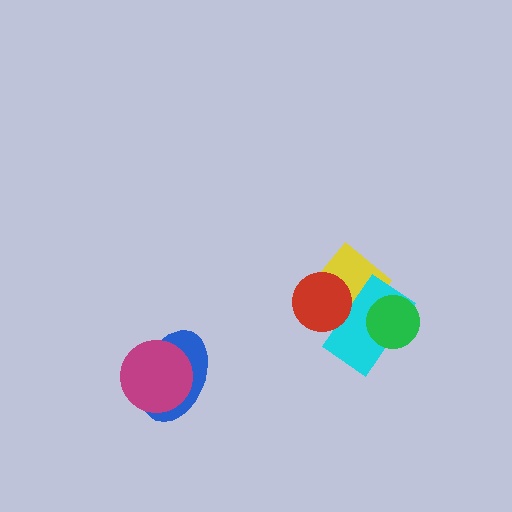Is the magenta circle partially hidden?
No, no other shape covers it.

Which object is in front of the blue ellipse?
The magenta circle is in front of the blue ellipse.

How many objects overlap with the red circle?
2 objects overlap with the red circle.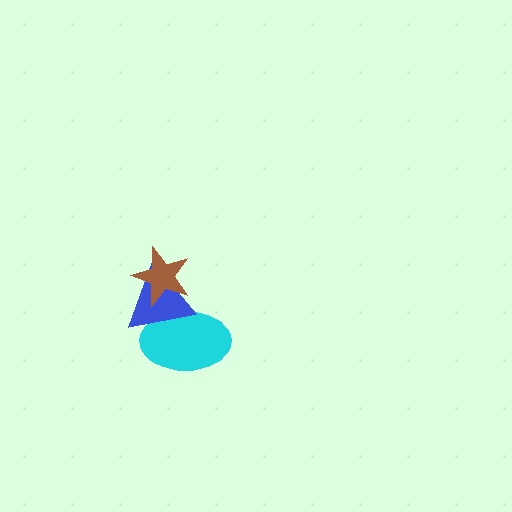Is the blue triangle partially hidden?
Yes, it is partially covered by another shape.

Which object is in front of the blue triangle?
The brown star is in front of the blue triangle.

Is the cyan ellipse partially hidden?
Yes, it is partially covered by another shape.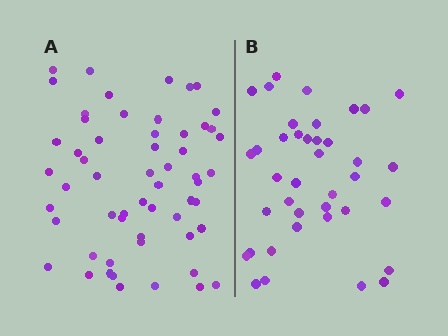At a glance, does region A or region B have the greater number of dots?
Region A (the left region) has more dots.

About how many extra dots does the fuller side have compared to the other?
Region A has approximately 20 more dots than region B.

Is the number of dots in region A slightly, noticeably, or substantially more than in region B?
Region A has substantially more. The ratio is roughly 1.5 to 1.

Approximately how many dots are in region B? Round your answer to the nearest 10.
About 40 dots. (The exact count is 39, which rounds to 40.)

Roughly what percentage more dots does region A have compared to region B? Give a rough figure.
About 45% more.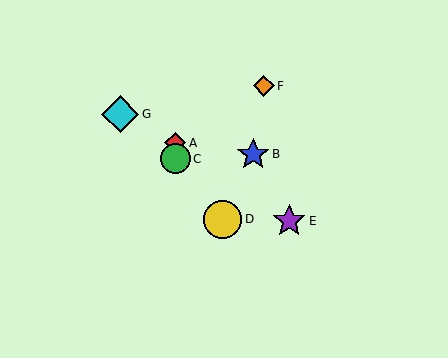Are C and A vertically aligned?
Yes, both are at x≈175.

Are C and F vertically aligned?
No, C is at x≈175 and F is at x≈264.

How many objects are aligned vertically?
2 objects (A, C) are aligned vertically.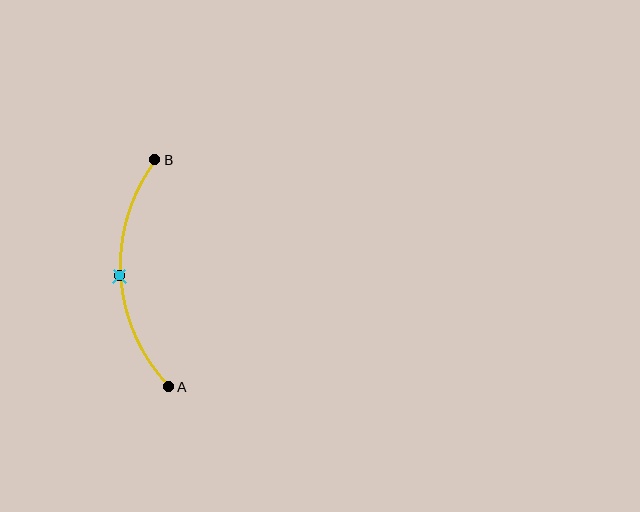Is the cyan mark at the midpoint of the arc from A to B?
Yes. The cyan mark lies on the arc at equal arc-length from both A and B — it is the arc midpoint.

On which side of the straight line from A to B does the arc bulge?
The arc bulges to the left of the straight line connecting A and B.